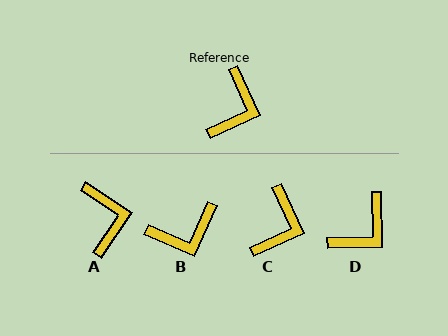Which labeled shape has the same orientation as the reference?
C.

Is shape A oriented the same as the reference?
No, it is off by about 32 degrees.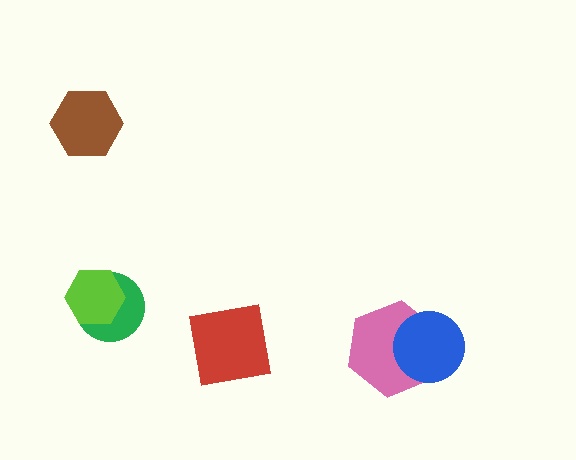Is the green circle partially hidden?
Yes, it is partially covered by another shape.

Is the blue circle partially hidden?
No, no other shape covers it.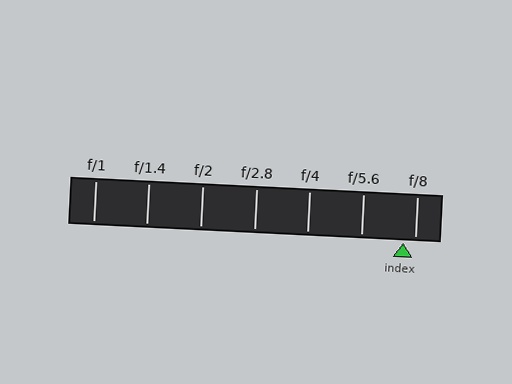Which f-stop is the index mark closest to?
The index mark is closest to f/8.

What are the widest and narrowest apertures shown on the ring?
The widest aperture shown is f/1 and the narrowest is f/8.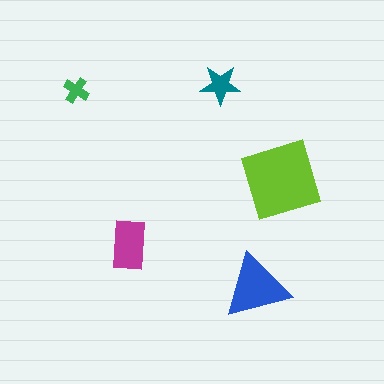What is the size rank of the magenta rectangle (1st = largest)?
3rd.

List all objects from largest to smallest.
The lime diamond, the blue triangle, the magenta rectangle, the teal star, the green cross.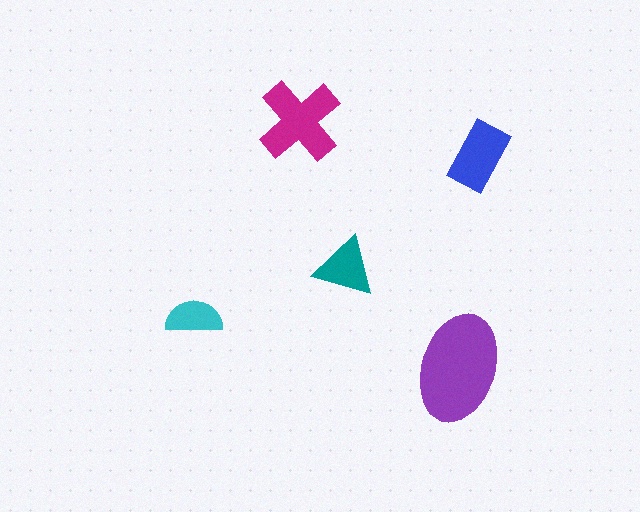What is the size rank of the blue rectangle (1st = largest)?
3rd.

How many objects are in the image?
There are 5 objects in the image.